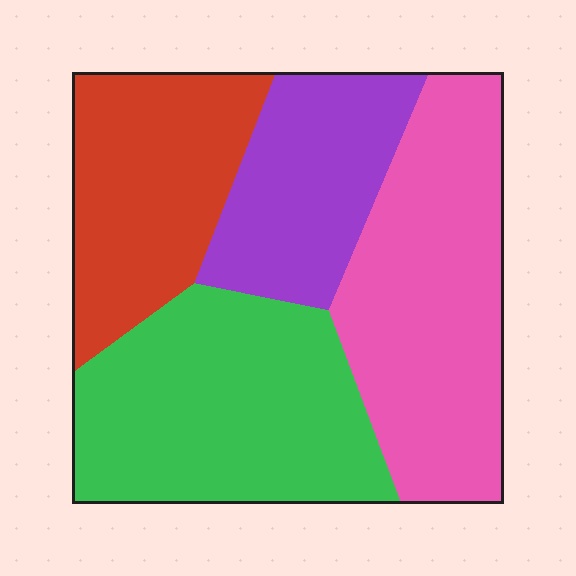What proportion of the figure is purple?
Purple takes up about one sixth (1/6) of the figure.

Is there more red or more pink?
Pink.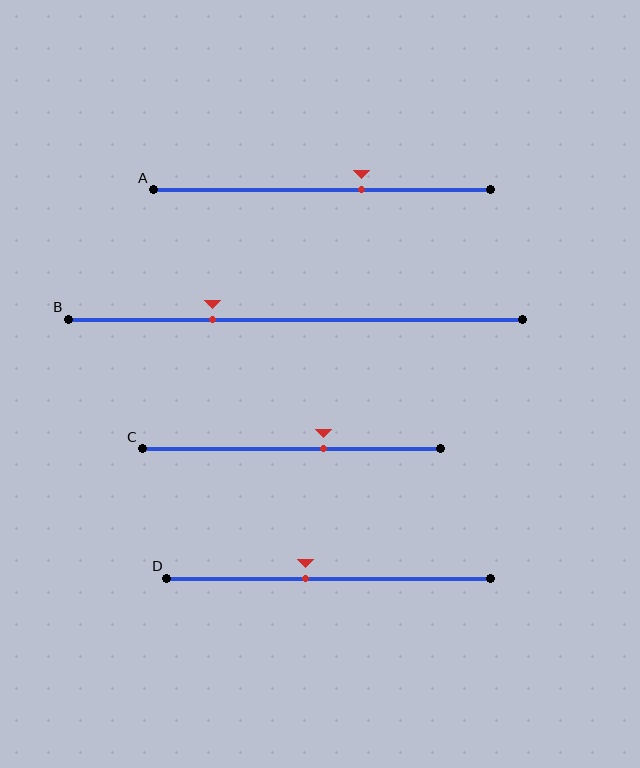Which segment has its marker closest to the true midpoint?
Segment D has its marker closest to the true midpoint.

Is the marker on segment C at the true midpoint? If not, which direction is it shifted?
No, the marker on segment C is shifted to the right by about 11% of the segment length.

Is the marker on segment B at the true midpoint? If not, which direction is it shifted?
No, the marker on segment B is shifted to the left by about 18% of the segment length.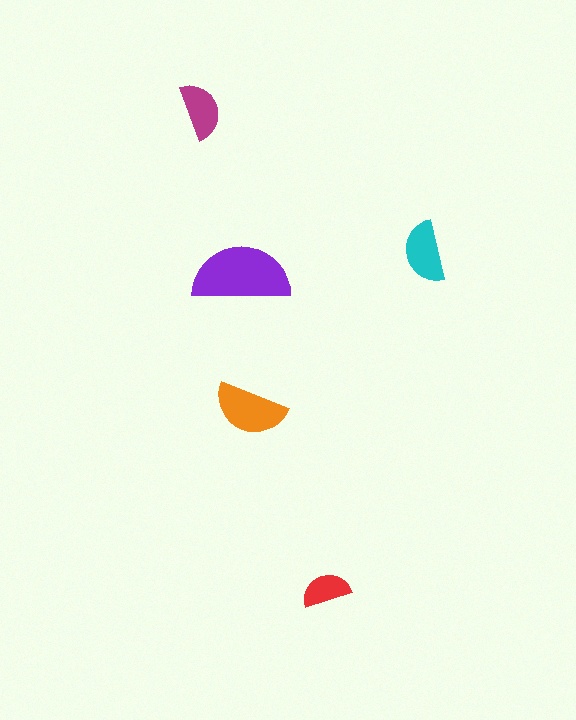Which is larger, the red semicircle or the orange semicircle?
The orange one.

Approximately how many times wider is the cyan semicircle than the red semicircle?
About 1.5 times wider.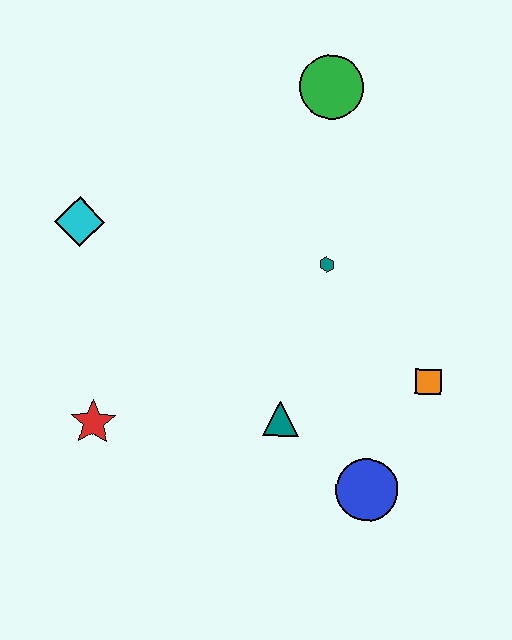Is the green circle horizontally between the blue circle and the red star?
Yes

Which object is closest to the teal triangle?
The blue circle is closest to the teal triangle.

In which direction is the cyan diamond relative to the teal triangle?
The cyan diamond is to the left of the teal triangle.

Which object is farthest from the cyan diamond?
The blue circle is farthest from the cyan diamond.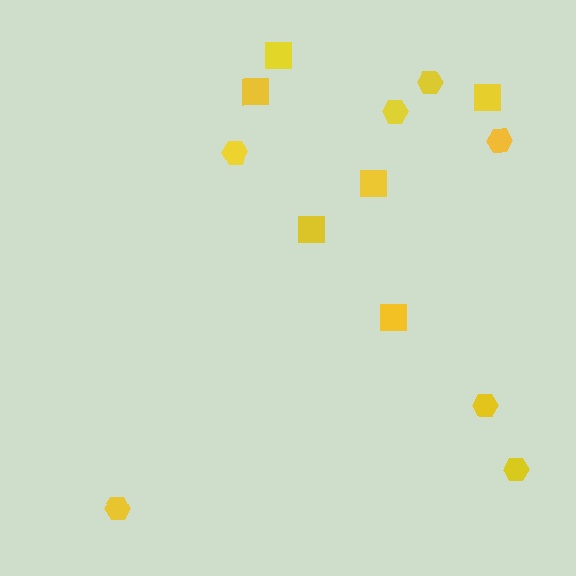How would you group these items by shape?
There are 2 groups: one group of hexagons (7) and one group of squares (6).